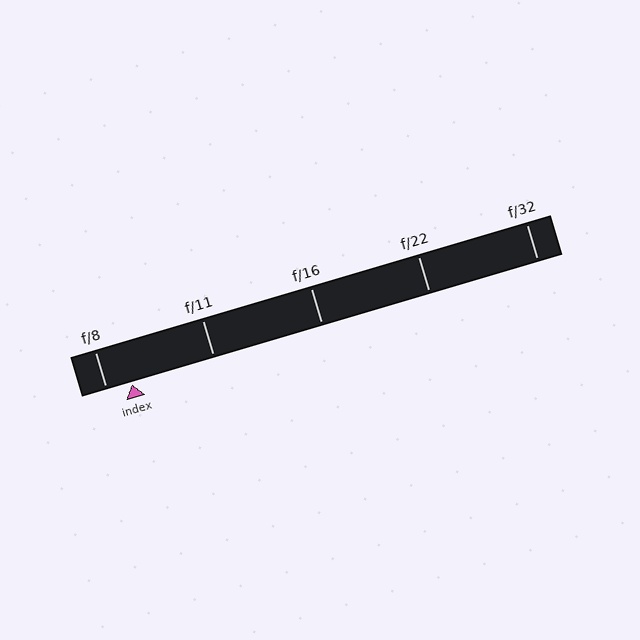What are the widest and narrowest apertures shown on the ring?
The widest aperture shown is f/8 and the narrowest is f/32.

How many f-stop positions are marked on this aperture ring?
There are 5 f-stop positions marked.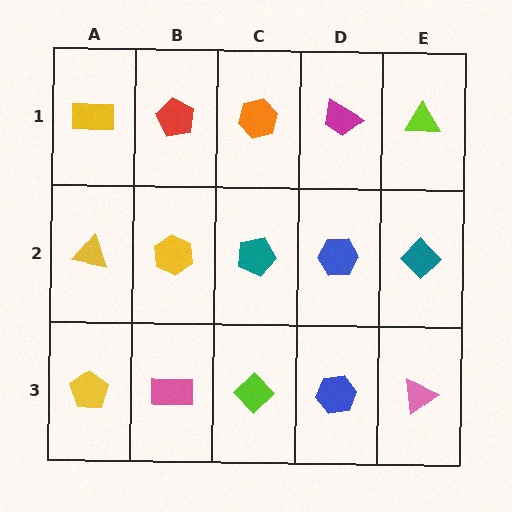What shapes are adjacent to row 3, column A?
A yellow triangle (row 2, column A), a pink rectangle (row 3, column B).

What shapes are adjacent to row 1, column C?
A teal pentagon (row 2, column C), a red pentagon (row 1, column B), a magenta trapezoid (row 1, column D).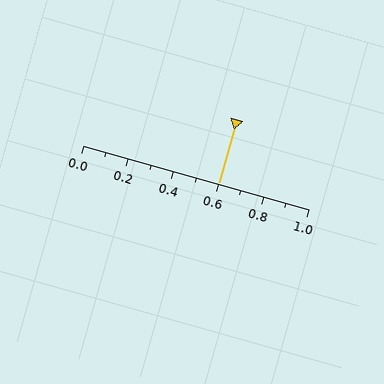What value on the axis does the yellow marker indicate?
The marker indicates approximately 0.6.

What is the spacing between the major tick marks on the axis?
The major ticks are spaced 0.2 apart.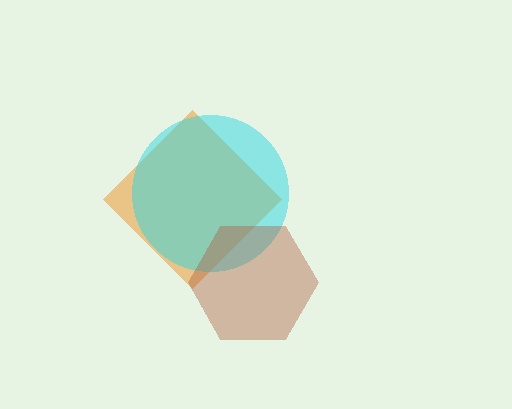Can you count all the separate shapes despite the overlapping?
Yes, there are 3 separate shapes.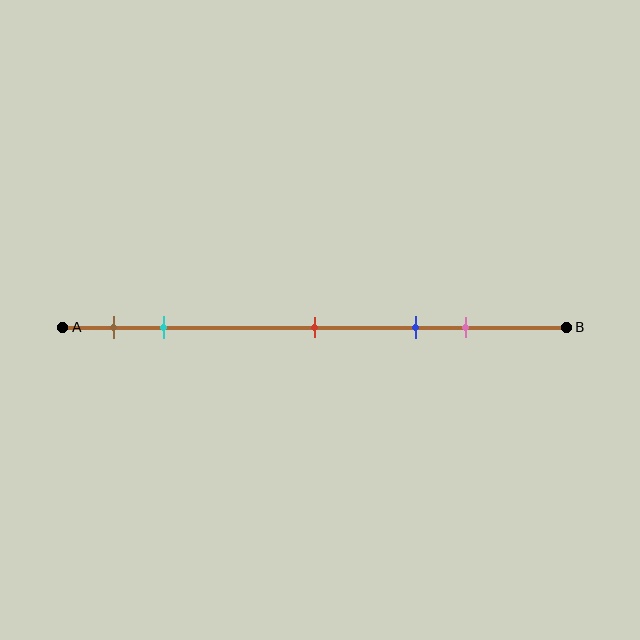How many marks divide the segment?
There are 5 marks dividing the segment.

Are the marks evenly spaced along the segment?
No, the marks are not evenly spaced.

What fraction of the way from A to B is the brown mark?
The brown mark is approximately 10% (0.1) of the way from A to B.